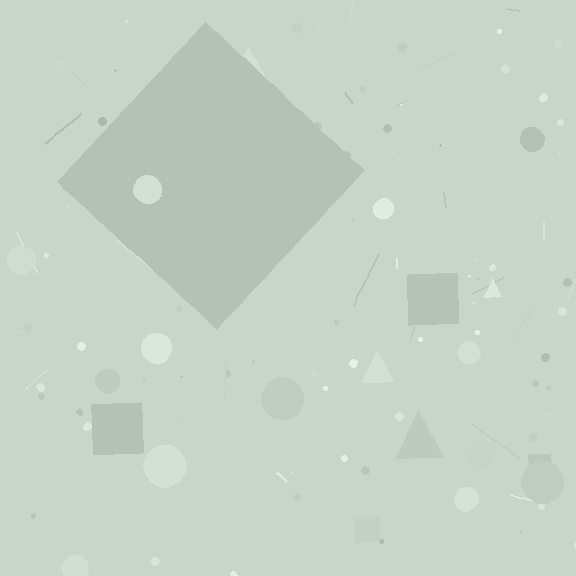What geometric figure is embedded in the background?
A diamond is embedded in the background.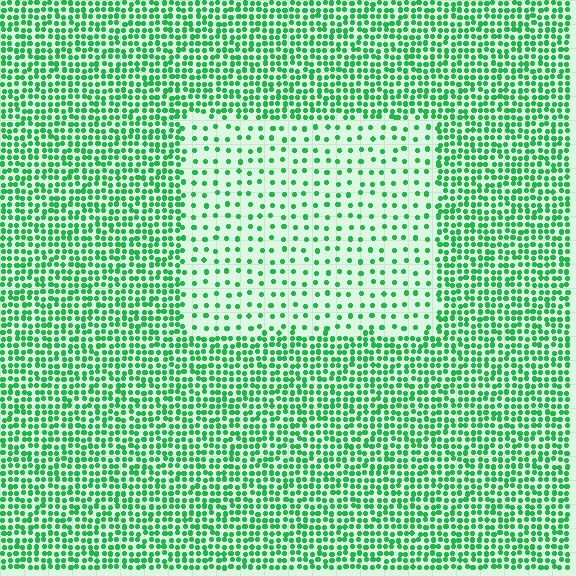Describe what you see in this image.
The image contains small green elements arranged at two different densities. A rectangle-shaped region is visible where the elements are less densely packed than the surrounding area.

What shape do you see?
I see a rectangle.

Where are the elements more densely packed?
The elements are more densely packed outside the rectangle boundary.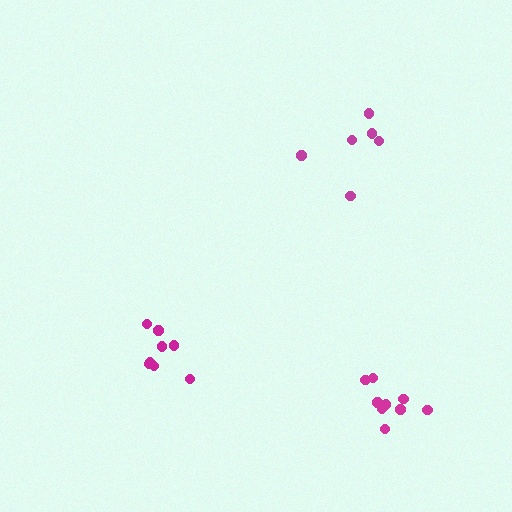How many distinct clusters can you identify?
There are 3 distinct clusters.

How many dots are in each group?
Group 1: 8 dots, Group 2: 6 dots, Group 3: 9 dots (23 total).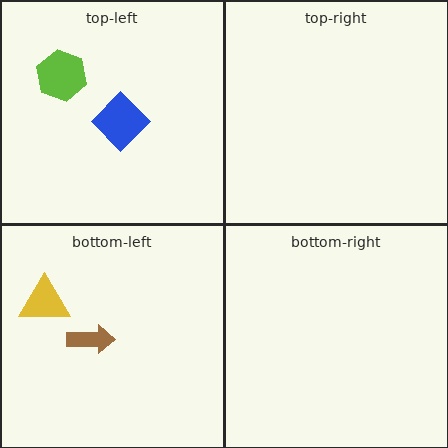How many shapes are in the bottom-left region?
2.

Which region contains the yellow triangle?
The bottom-left region.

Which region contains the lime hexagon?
The top-left region.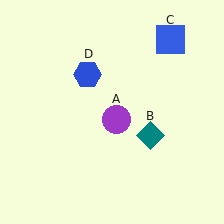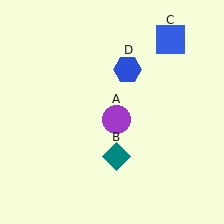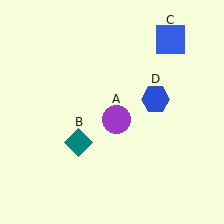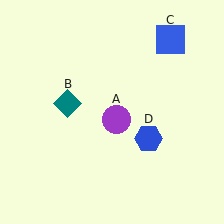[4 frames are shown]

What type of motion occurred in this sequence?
The teal diamond (object B), blue hexagon (object D) rotated clockwise around the center of the scene.